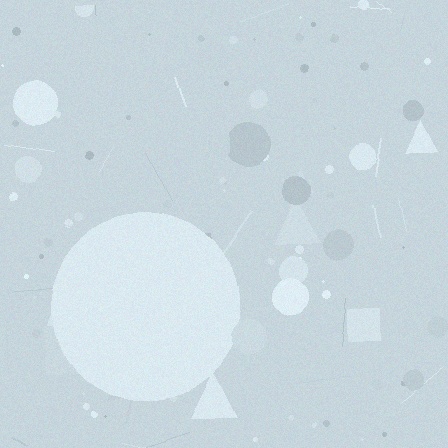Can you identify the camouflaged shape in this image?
The camouflaged shape is a circle.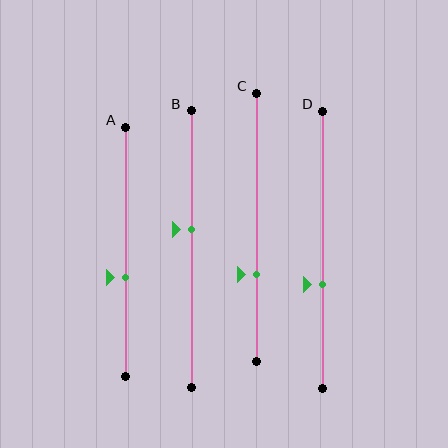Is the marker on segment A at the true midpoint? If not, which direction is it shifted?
No, the marker on segment A is shifted downward by about 10% of the segment length.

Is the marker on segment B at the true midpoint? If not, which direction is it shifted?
No, the marker on segment B is shifted upward by about 7% of the segment length.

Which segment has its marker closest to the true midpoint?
Segment B has its marker closest to the true midpoint.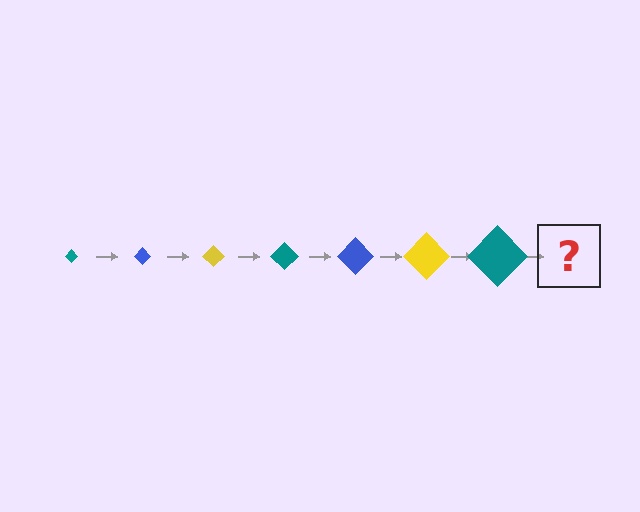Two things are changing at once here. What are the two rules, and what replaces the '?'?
The two rules are that the diamond grows larger each step and the color cycles through teal, blue, and yellow. The '?' should be a blue diamond, larger than the previous one.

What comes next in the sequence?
The next element should be a blue diamond, larger than the previous one.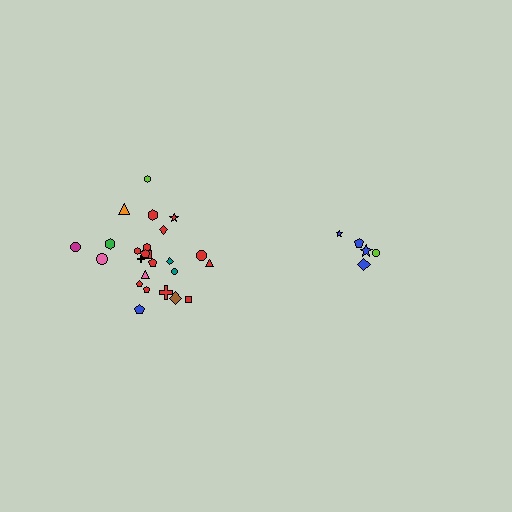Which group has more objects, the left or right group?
The left group.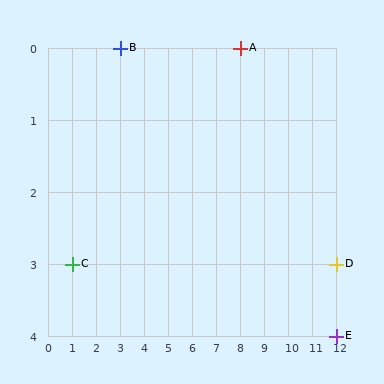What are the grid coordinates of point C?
Point C is at grid coordinates (1, 3).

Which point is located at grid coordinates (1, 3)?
Point C is at (1, 3).